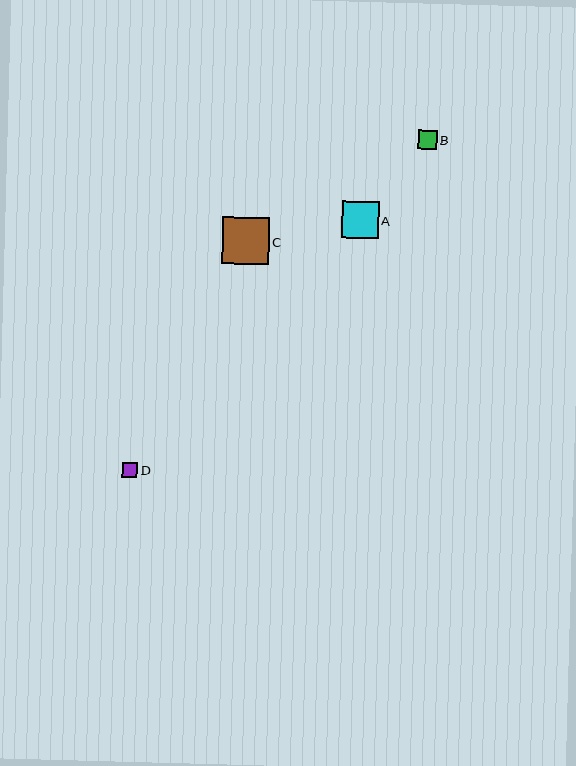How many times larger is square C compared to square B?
Square C is approximately 2.5 times the size of square B.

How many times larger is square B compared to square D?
Square B is approximately 1.2 times the size of square D.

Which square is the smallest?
Square D is the smallest with a size of approximately 16 pixels.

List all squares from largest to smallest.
From largest to smallest: C, A, B, D.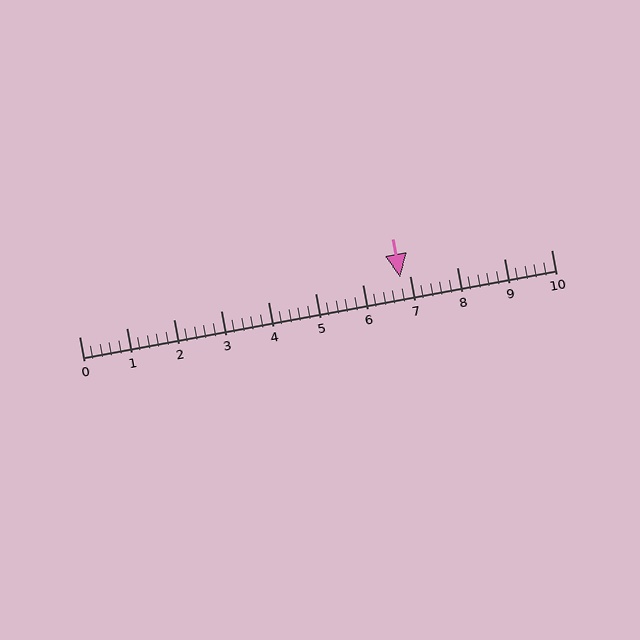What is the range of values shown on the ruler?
The ruler shows values from 0 to 10.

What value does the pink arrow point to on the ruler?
The pink arrow points to approximately 6.8.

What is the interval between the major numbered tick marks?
The major tick marks are spaced 1 units apart.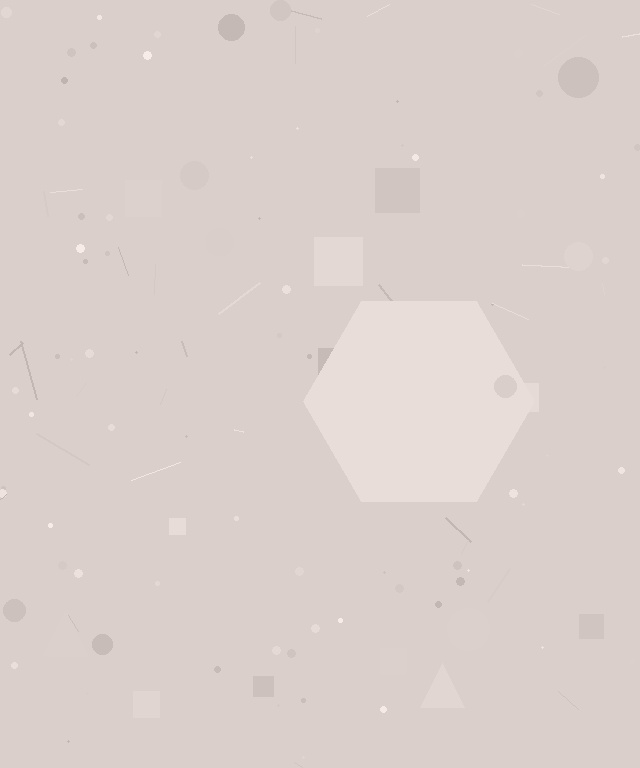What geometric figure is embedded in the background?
A hexagon is embedded in the background.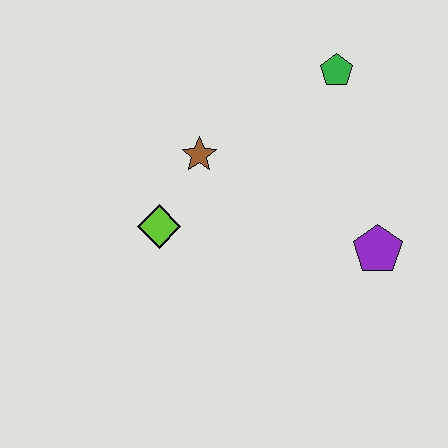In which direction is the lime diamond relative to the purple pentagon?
The lime diamond is to the left of the purple pentagon.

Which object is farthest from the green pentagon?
The lime diamond is farthest from the green pentagon.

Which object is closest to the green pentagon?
The brown star is closest to the green pentagon.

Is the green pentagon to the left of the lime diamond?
No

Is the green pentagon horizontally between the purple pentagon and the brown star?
Yes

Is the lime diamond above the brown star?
No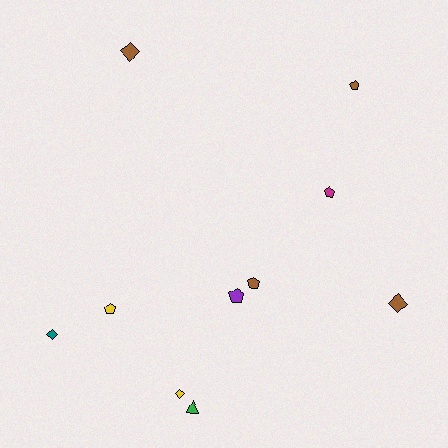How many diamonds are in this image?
There are 4 diamonds.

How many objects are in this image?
There are 10 objects.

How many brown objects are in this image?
There are 4 brown objects.